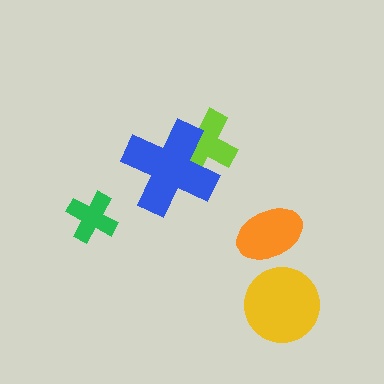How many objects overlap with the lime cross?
1 object overlaps with the lime cross.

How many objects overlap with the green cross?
0 objects overlap with the green cross.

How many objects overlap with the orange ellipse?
0 objects overlap with the orange ellipse.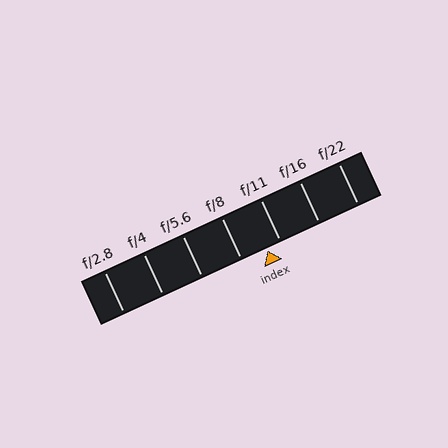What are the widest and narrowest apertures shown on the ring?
The widest aperture shown is f/2.8 and the narrowest is f/22.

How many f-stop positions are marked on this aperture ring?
There are 7 f-stop positions marked.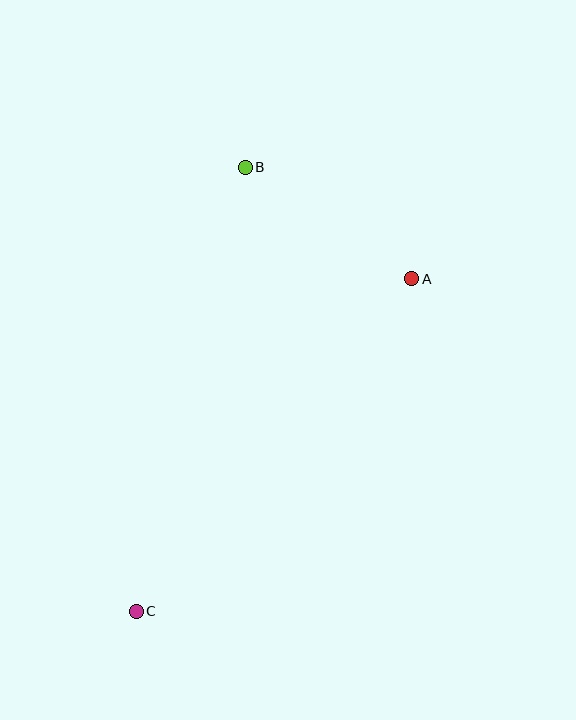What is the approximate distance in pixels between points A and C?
The distance between A and C is approximately 432 pixels.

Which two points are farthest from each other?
Points B and C are farthest from each other.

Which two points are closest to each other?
Points A and B are closest to each other.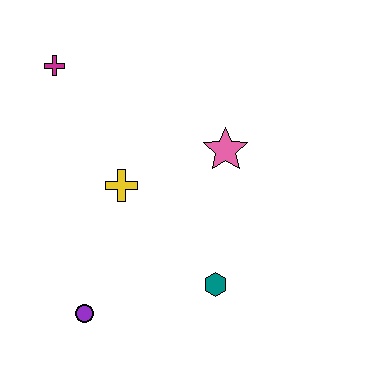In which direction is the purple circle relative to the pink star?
The purple circle is below the pink star.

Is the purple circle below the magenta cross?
Yes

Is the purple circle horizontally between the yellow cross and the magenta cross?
Yes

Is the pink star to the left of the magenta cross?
No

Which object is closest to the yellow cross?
The pink star is closest to the yellow cross.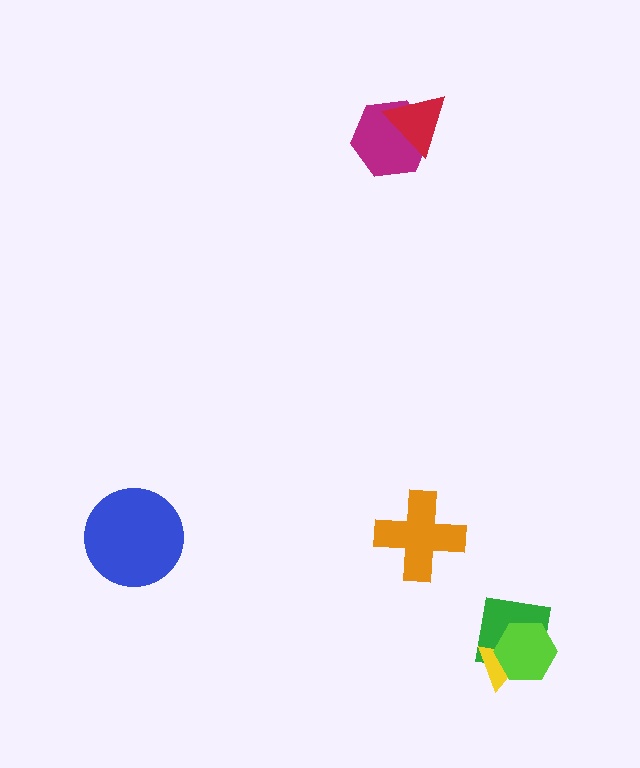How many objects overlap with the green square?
2 objects overlap with the green square.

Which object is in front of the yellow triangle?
The lime hexagon is in front of the yellow triangle.